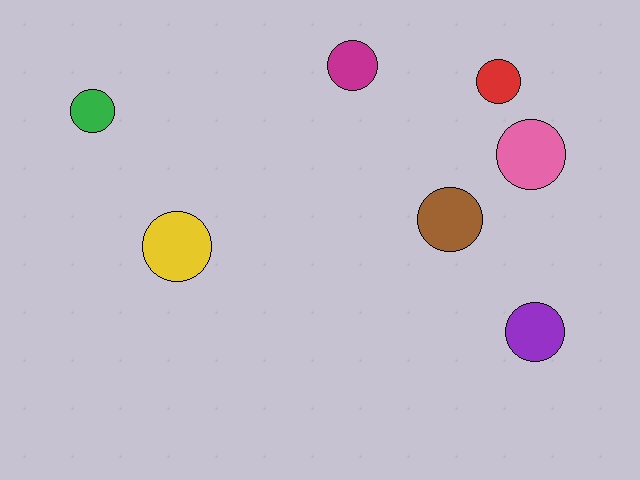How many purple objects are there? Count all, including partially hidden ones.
There is 1 purple object.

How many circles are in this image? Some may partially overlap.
There are 7 circles.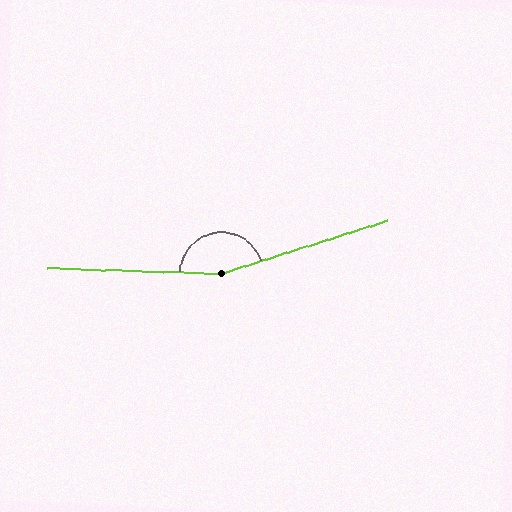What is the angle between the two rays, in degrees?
Approximately 161 degrees.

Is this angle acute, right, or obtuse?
It is obtuse.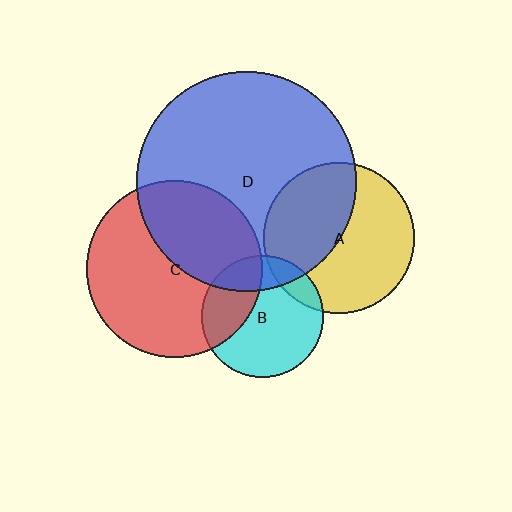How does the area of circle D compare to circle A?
Approximately 2.1 times.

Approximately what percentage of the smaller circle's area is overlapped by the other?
Approximately 40%.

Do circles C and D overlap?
Yes.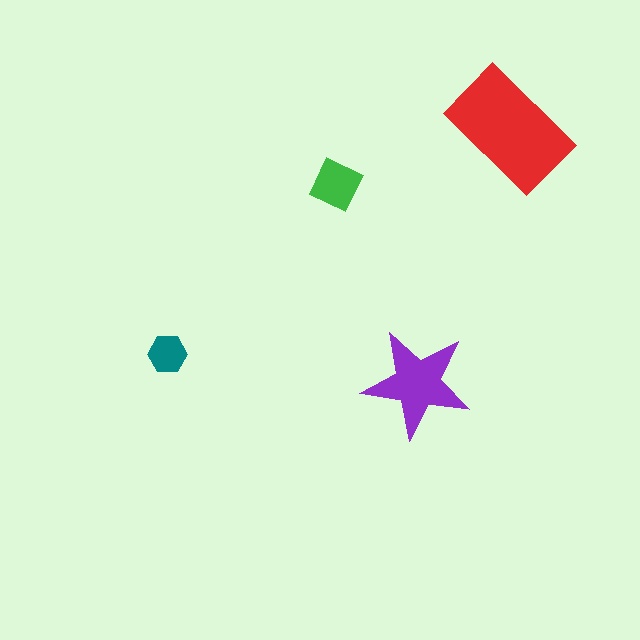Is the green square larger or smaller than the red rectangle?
Smaller.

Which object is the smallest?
The teal hexagon.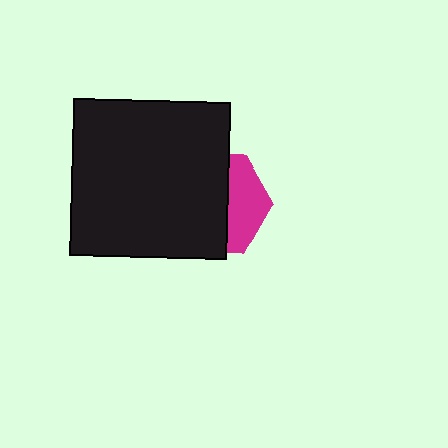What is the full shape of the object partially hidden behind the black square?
The partially hidden object is a magenta hexagon.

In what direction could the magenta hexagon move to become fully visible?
The magenta hexagon could move right. That would shift it out from behind the black square entirely.